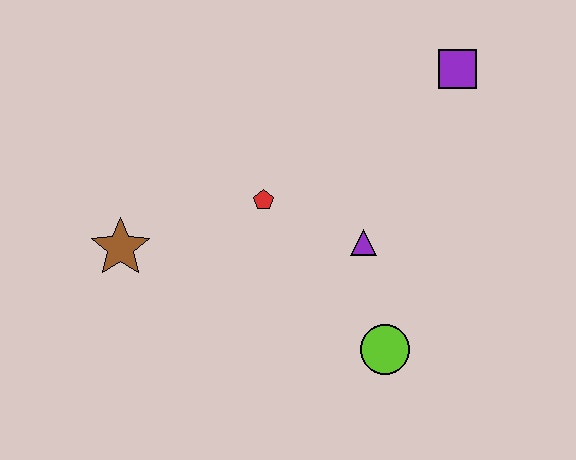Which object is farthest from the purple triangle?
The brown star is farthest from the purple triangle.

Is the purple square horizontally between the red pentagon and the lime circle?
No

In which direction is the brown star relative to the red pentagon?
The brown star is to the left of the red pentagon.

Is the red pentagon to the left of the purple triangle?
Yes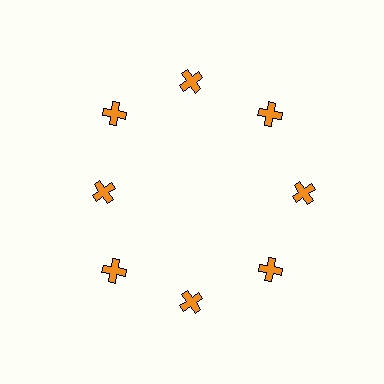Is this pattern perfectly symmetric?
No. The 8 orange crosses are arranged in a ring, but one element near the 9 o'clock position is pulled inward toward the center, breaking the 8-fold rotational symmetry.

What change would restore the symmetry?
The symmetry would be restored by moving it outward, back onto the ring so that all 8 crosses sit at equal angles and equal distance from the center.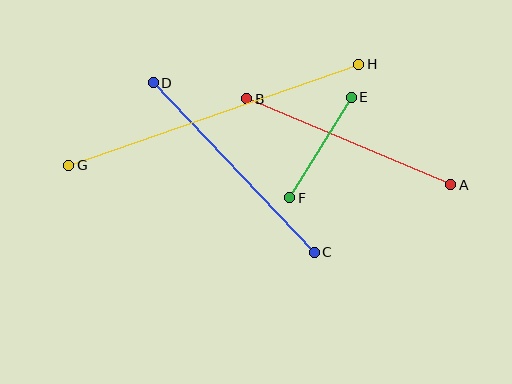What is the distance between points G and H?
The distance is approximately 307 pixels.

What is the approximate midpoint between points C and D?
The midpoint is at approximately (234, 168) pixels.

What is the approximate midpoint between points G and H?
The midpoint is at approximately (214, 115) pixels.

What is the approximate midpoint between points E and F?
The midpoint is at approximately (320, 147) pixels.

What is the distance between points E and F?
The distance is approximately 118 pixels.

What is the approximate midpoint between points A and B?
The midpoint is at approximately (349, 142) pixels.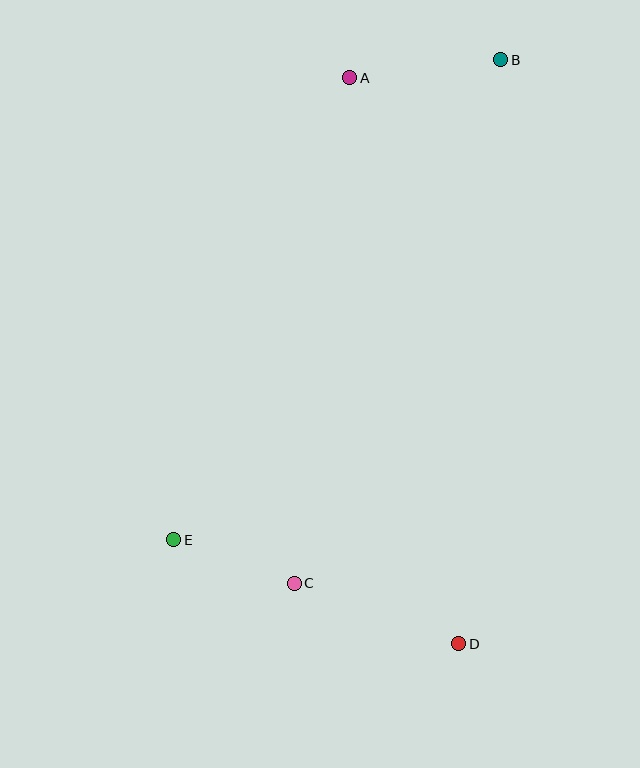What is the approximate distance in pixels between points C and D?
The distance between C and D is approximately 175 pixels.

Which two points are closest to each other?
Points C and E are closest to each other.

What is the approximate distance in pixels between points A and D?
The distance between A and D is approximately 576 pixels.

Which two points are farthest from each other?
Points B and D are farthest from each other.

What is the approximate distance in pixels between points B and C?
The distance between B and C is approximately 563 pixels.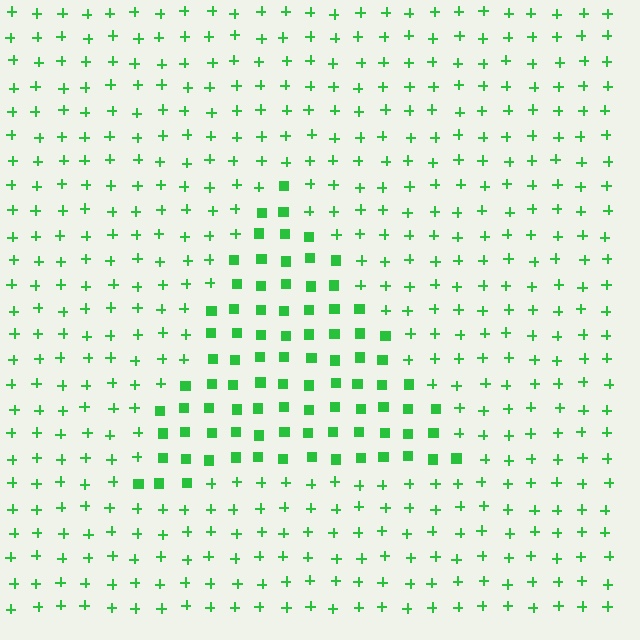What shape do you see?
I see a triangle.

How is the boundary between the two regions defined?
The boundary is defined by a change in element shape: squares inside vs. plus signs outside. All elements share the same color and spacing.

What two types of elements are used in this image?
The image uses squares inside the triangle region and plus signs outside it.